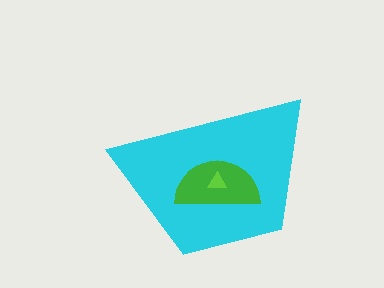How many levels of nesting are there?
3.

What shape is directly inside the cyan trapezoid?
The green semicircle.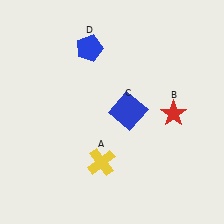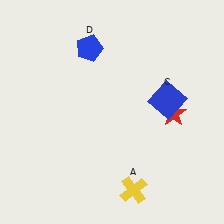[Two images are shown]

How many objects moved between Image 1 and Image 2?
2 objects moved between the two images.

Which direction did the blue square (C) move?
The blue square (C) moved right.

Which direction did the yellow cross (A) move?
The yellow cross (A) moved right.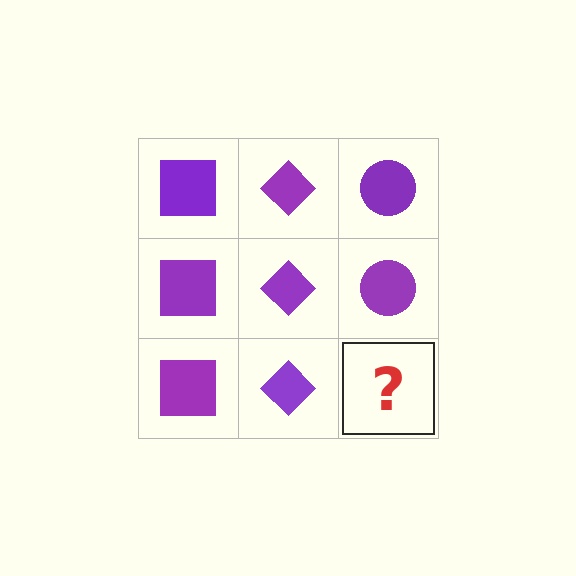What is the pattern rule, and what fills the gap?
The rule is that each column has a consistent shape. The gap should be filled with a purple circle.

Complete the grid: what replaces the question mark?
The question mark should be replaced with a purple circle.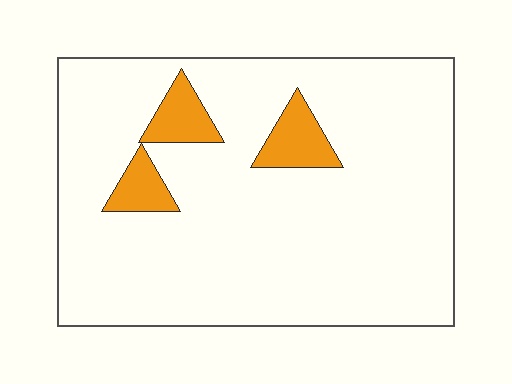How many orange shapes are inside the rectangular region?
3.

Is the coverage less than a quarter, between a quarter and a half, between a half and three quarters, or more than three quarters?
Less than a quarter.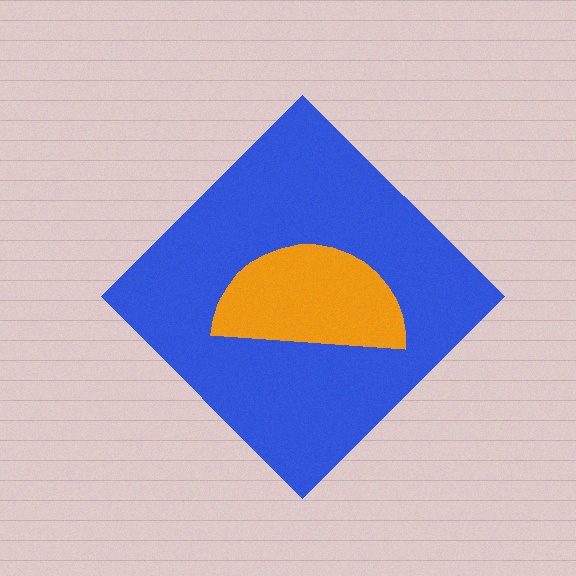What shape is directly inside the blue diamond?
The orange semicircle.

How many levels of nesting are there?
2.